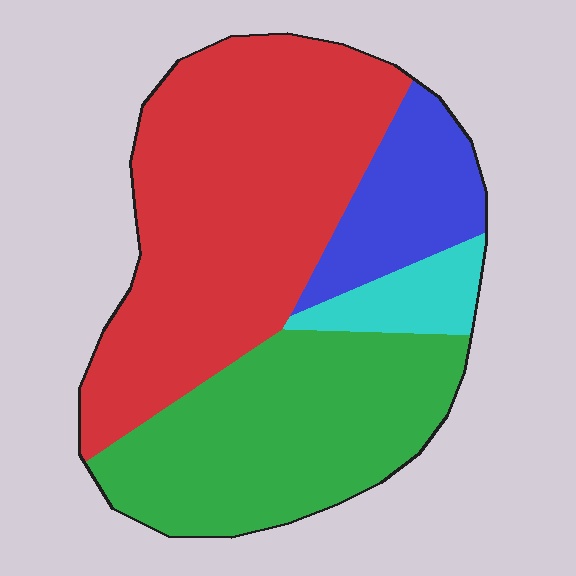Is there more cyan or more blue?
Blue.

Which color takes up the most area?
Red, at roughly 45%.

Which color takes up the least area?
Cyan, at roughly 5%.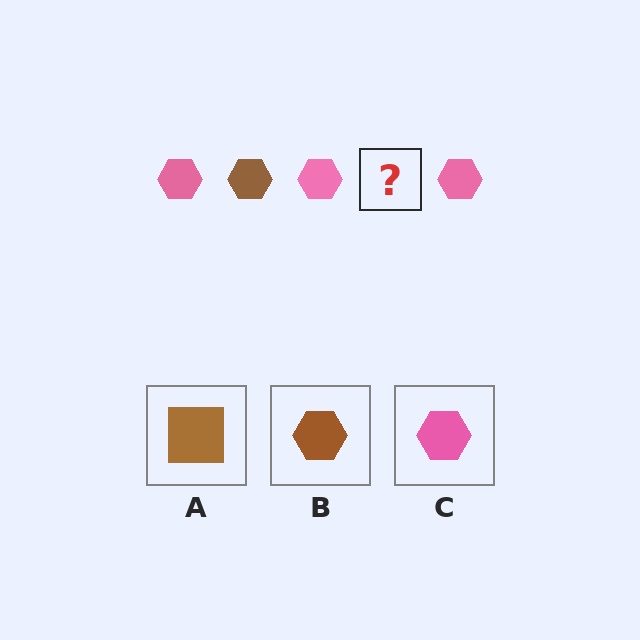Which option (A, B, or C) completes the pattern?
B.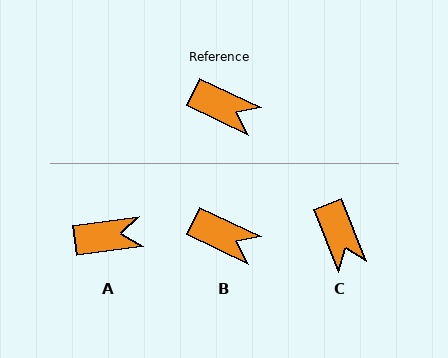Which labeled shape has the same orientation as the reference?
B.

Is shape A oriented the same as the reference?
No, it is off by about 33 degrees.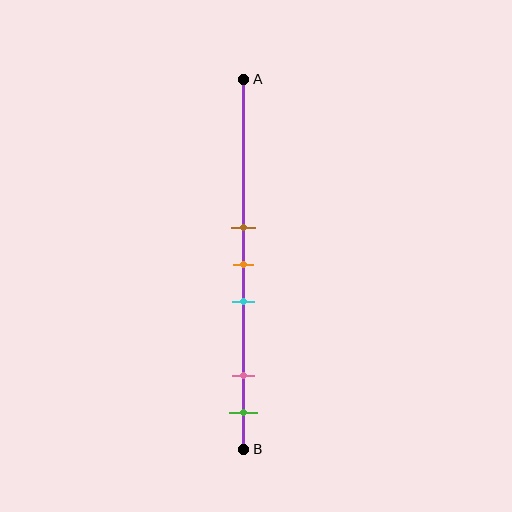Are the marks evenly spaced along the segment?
No, the marks are not evenly spaced.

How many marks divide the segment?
There are 5 marks dividing the segment.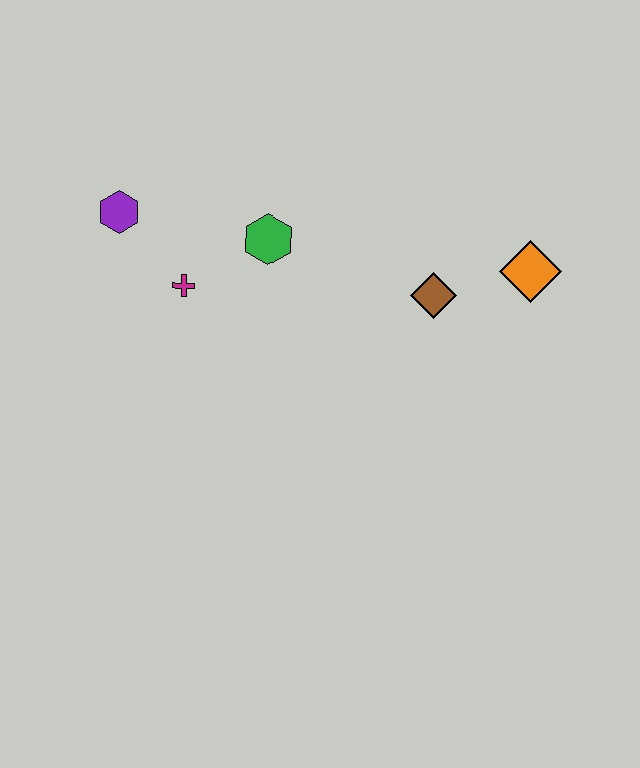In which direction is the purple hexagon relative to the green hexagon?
The purple hexagon is to the left of the green hexagon.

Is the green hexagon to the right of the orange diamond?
No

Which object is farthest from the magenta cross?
The orange diamond is farthest from the magenta cross.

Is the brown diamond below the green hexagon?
Yes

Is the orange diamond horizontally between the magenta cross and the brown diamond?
No